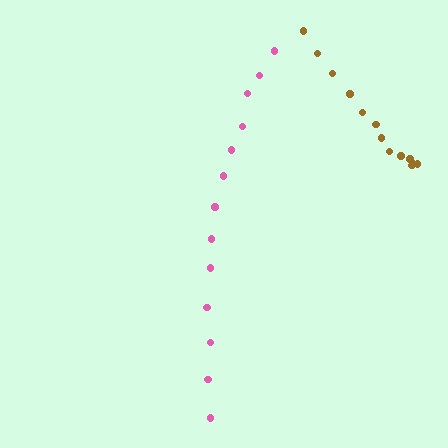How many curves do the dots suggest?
There are 2 distinct paths.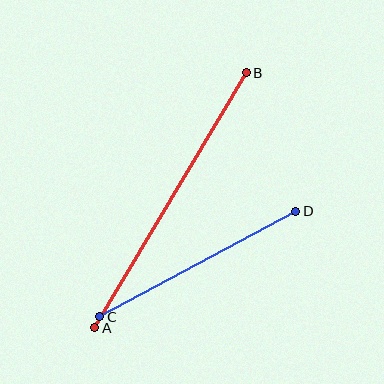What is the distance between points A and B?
The distance is approximately 297 pixels.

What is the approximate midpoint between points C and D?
The midpoint is at approximately (198, 264) pixels.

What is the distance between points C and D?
The distance is approximately 223 pixels.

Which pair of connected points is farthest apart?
Points A and B are farthest apart.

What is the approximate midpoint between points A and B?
The midpoint is at approximately (170, 200) pixels.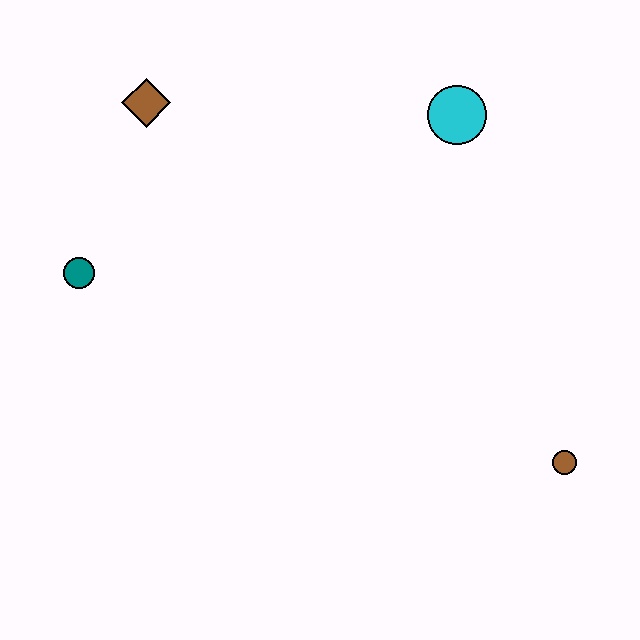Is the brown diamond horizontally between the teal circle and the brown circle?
Yes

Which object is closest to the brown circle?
The cyan circle is closest to the brown circle.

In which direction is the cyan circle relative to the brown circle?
The cyan circle is above the brown circle.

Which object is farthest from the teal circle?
The brown circle is farthest from the teal circle.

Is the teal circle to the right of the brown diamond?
No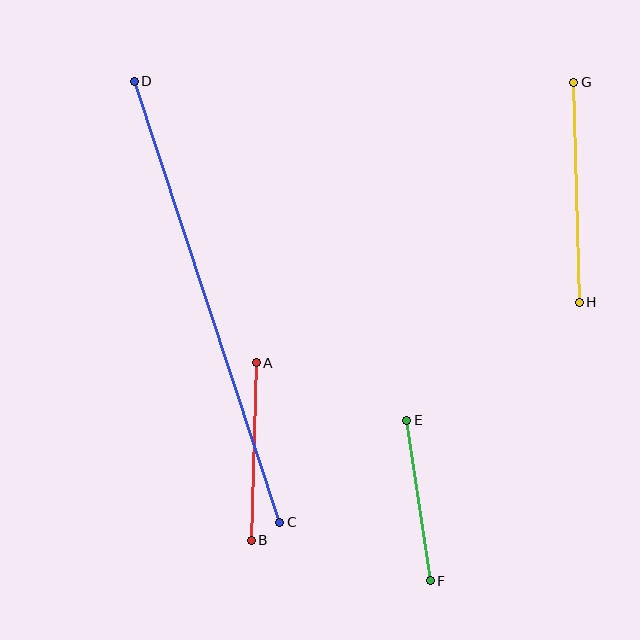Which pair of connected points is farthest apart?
Points C and D are farthest apart.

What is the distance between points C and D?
The distance is approximately 464 pixels.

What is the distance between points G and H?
The distance is approximately 220 pixels.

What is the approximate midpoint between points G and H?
The midpoint is at approximately (576, 192) pixels.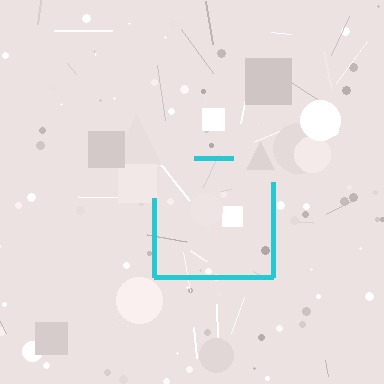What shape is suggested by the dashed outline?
The dashed outline suggests a square.